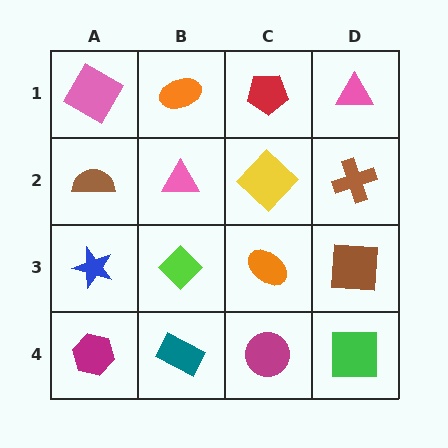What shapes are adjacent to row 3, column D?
A brown cross (row 2, column D), a green square (row 4, column D), an orange ellipse (row 3, column C).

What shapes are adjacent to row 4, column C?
An orange ellipse (row 3, column C), a teal rectangle (row 4, column B), a green square (row 4, column D).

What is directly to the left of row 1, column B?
A pink diamond.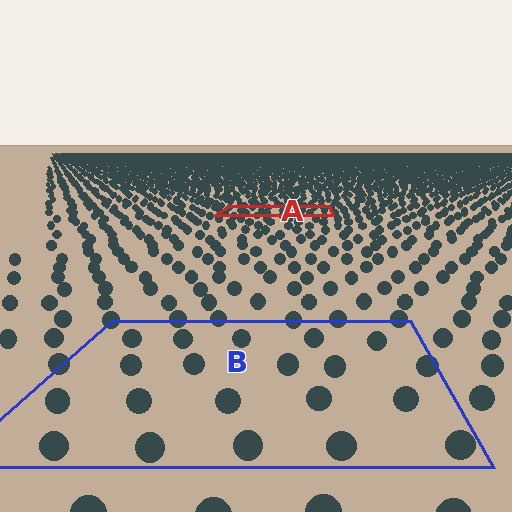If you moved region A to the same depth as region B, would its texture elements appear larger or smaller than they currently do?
They would appear larger. At a closer depth, the same texture elements are projected at a bigger on-screen size.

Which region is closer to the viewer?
Region B is closer. The texture elements there are larger and more spread out.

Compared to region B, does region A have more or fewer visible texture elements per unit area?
Region A has more texture elements per unit area — they are packed more densely because it is farther away.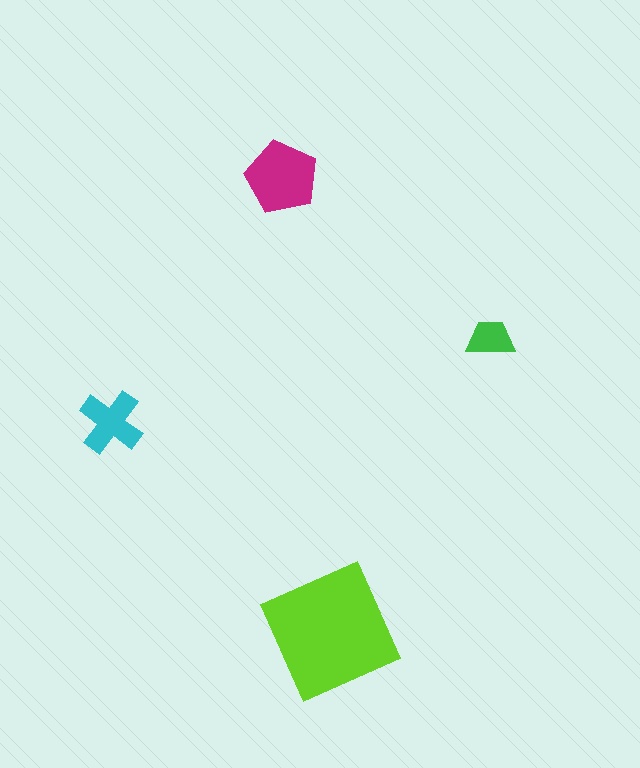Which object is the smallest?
The green trapezoid.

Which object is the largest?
The lime square.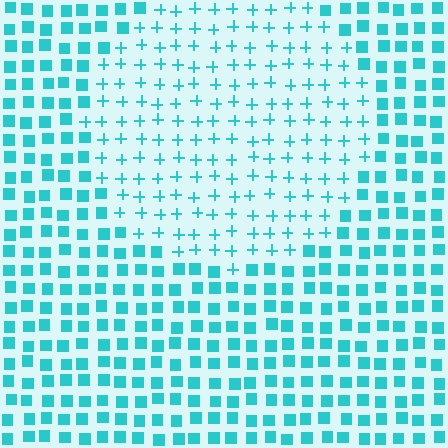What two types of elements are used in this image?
The image uses plus signs inside the circle region and squares outside it.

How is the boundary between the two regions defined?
The boundary is defined by a change in element shape: plus signs inside vs. squares outside. All elements share the same color and spacing.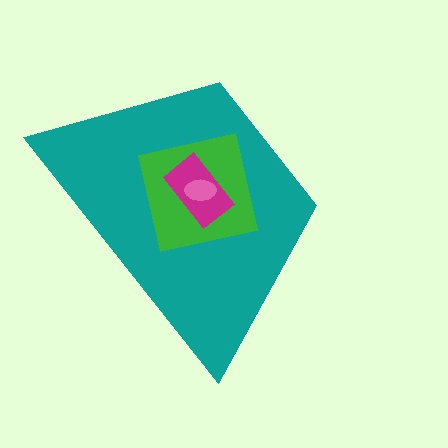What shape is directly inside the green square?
The magenta rectangle.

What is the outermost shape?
The teal trapezoid.